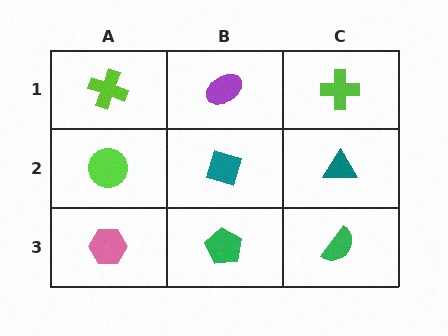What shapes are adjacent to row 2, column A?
A lime cross (row 1, column A), a pink hexagon (row 3, column A), a teal diamond (row 2, column B).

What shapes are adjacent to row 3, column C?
A teal triangle (row 2, column C), a green pentagon (row 3, column B).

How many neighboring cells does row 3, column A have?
2.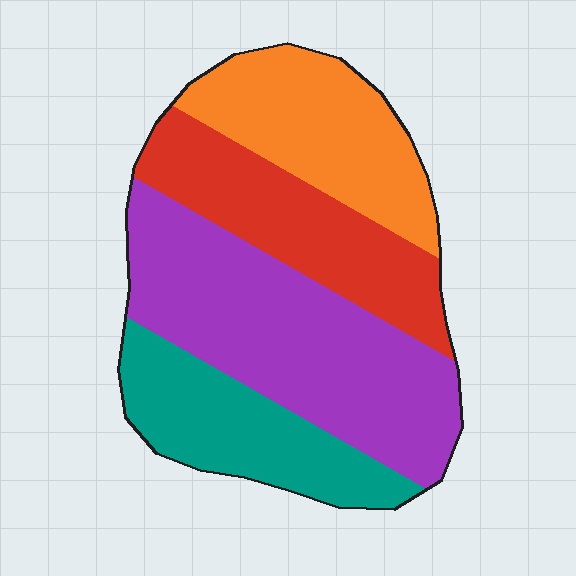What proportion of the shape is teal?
Teal takes up about one fifth (1/5) of the shape.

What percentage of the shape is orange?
Orange takes up about one fifth (1/5) of the shape.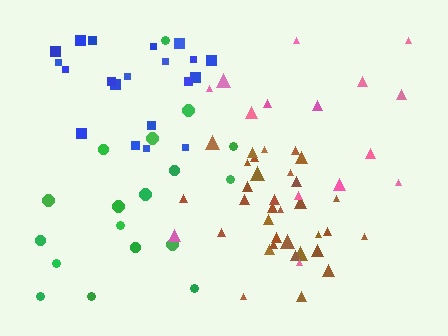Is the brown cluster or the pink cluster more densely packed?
Brown.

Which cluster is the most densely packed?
Brown.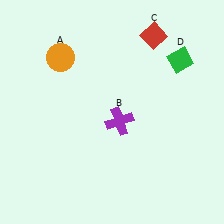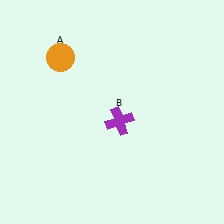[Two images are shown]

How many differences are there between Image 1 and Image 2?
There are 2 differences between the two images.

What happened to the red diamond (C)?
The red diamond (C) was removed in Image 2. It was in the top-right area of Image 1.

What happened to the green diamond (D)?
The green diamond (D) was removed in Image 2. It was in the top-right area of Image 1.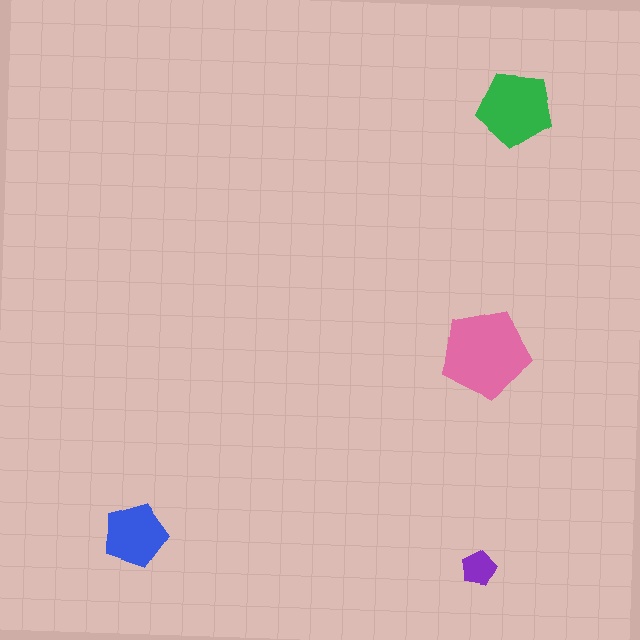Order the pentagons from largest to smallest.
the pink one, the green one, the blue one, the purple one.